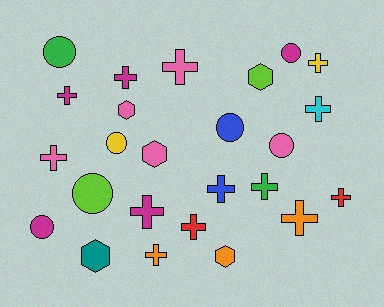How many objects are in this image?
There are 25 objects.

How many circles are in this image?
There are 7 circles.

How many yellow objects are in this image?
There are 2 yellow objects.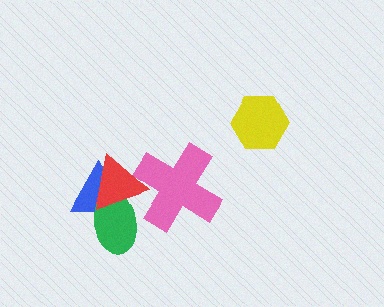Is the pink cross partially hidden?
Yes, it is partially covered by another shape.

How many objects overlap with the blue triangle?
2 objects overlap with the blue triangle.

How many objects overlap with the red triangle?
3 objects overlap with the red triangle.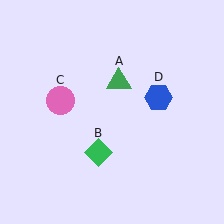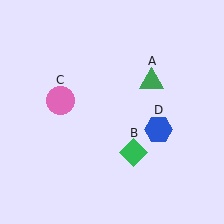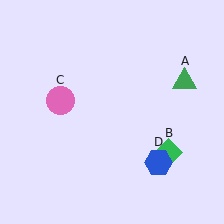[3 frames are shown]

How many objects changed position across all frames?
3 objects changed position: green triangle (object A), green diamond (object B), blue hexagon (object D).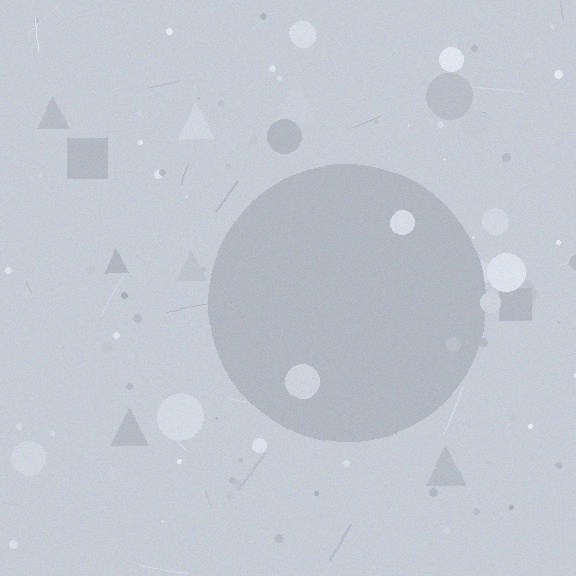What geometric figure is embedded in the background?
A circle is embedded in the background.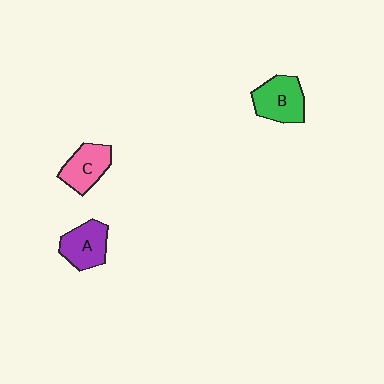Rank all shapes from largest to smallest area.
From largest to smallest: B (green), A (purple), C (pink).